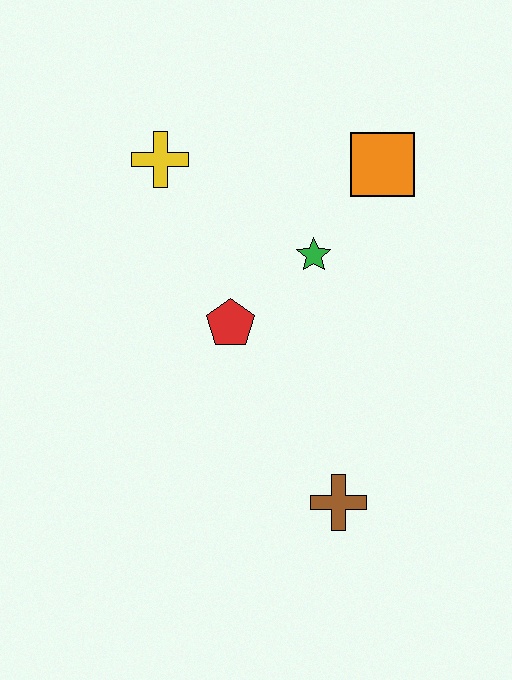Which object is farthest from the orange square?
The brown cross is farthest from the orange square.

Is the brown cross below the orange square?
Yes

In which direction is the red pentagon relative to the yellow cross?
The red pentagon is below the yellow cross.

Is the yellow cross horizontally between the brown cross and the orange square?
No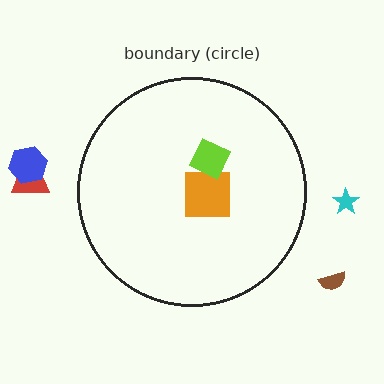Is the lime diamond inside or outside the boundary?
Inside.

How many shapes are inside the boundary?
2 inside, 4 outside.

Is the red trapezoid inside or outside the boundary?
Outside.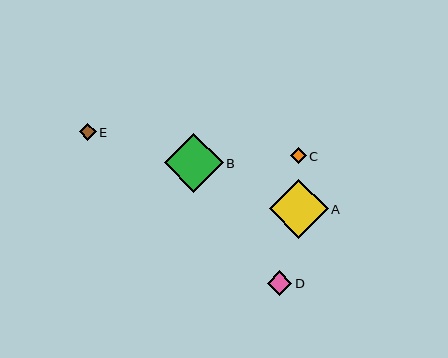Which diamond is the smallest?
Diamond C is the smallest with a size of approximately 16 pixels.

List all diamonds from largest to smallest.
From largest to smallest: A, B, D, E, C.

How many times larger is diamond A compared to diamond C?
Diamond A is approximately 3.7 times the size of diamond C.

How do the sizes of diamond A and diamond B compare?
Diamond A and diamond B are approximately the same size.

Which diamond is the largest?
Diamond A is the largest with a size of approximately 59 pixels.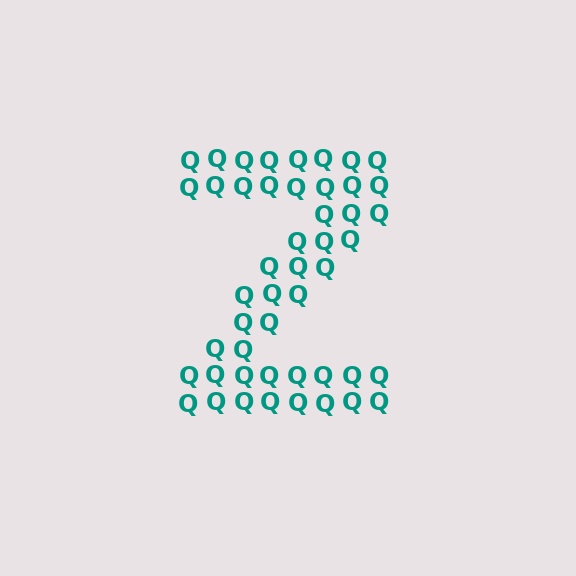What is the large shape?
The large shape is the letter Z.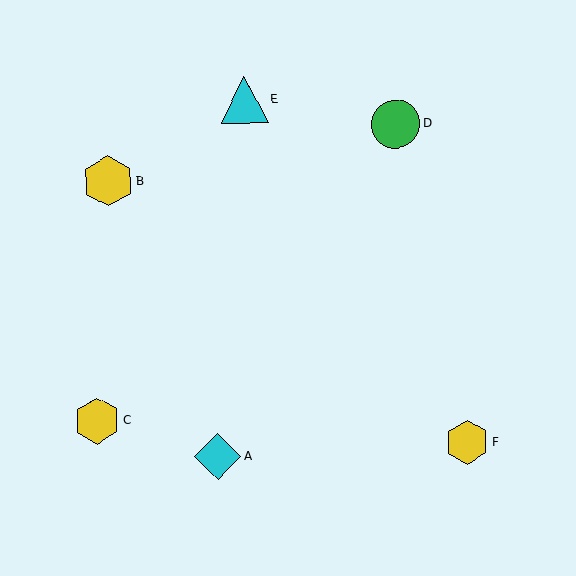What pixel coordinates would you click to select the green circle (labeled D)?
Click at (396, 124) to select the green circle D.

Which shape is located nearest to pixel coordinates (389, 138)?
The green circle (labeled D) at (396, 124) is nearest to that location.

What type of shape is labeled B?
Shape B is a yellow hexagon.